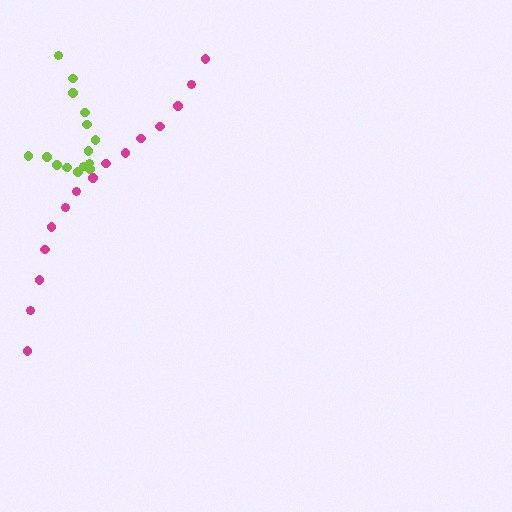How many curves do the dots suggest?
There are 2 distinct paths.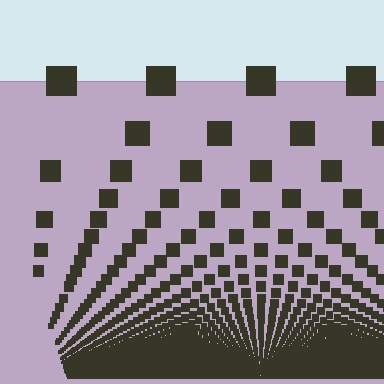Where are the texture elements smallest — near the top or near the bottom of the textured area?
Near the bottom.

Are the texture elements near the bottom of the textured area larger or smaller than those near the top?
Smaller. The gradient is inverted — elements near the bottom are smaller and denser.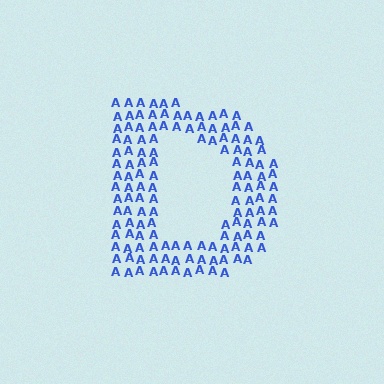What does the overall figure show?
The overall figure shows the letter D.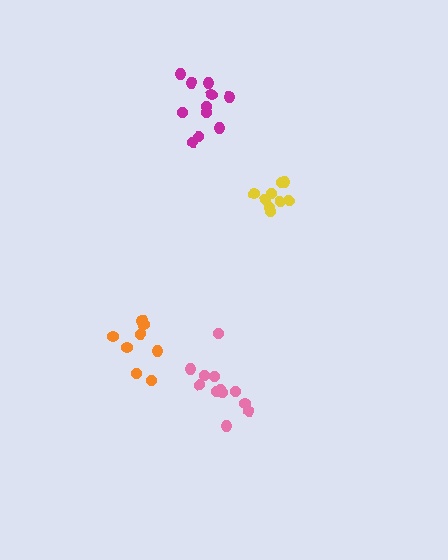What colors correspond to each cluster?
The clusters are colored: pink, orange, yellow, magenta.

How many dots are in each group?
Group 1: 12 dots, Group 2: 8 dots, Group 3: 9 dots, Group 4: 11 dots (40 total).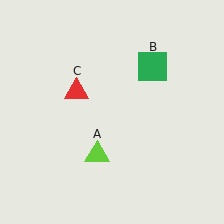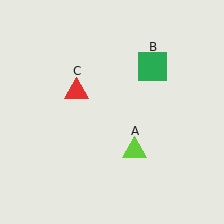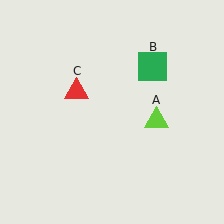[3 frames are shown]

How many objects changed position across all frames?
1 object changed position: lime triangle (object A).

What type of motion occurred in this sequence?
The lime triangle (object A) rotated counterclockwise around the center of the scene.